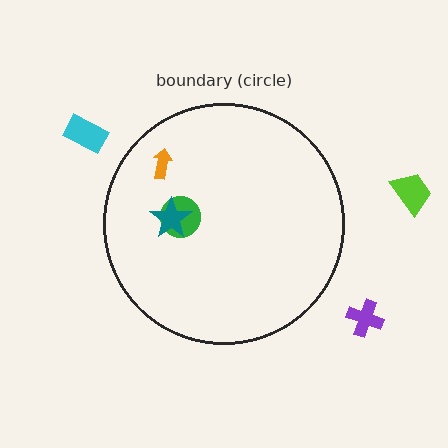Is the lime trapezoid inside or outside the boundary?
Outside.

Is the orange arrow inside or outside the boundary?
Inside.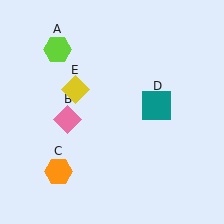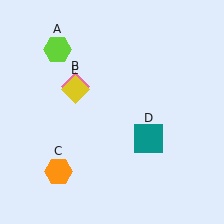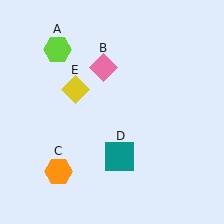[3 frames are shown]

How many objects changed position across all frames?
2 objects changed position: pink diamond (object B), teal square (object D).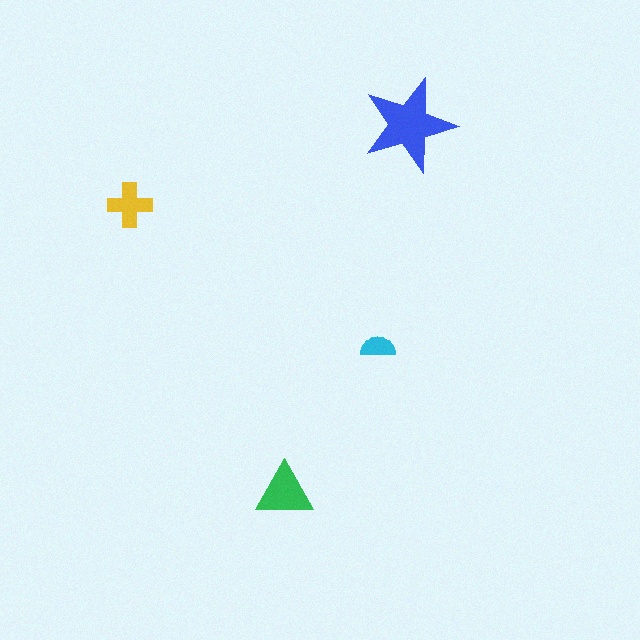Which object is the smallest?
The cyan semicircle.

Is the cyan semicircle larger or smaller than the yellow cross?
Smaller.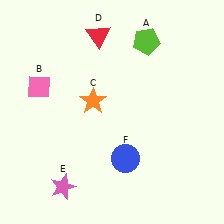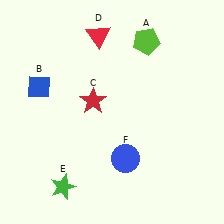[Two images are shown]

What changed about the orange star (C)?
In Image 1, C is orange. In Image 2, it changed to red.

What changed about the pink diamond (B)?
In Image 1, B is pink. In Image 2, it changed to blue.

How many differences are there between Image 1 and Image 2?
There are 3 differences between the two images.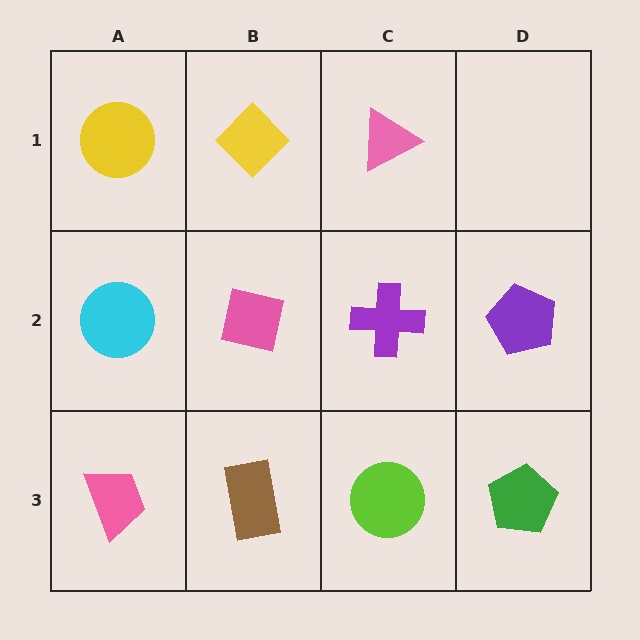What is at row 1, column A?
A yellow circle.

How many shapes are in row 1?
3 shapes.